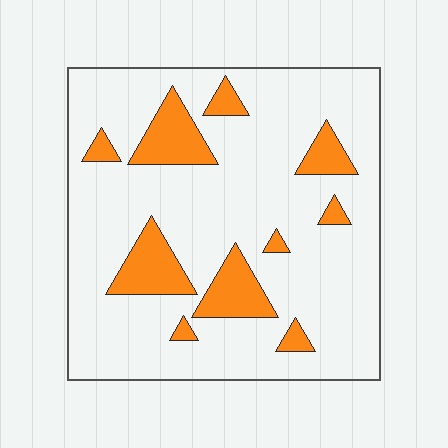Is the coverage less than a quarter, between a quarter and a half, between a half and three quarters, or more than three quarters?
Less than a quarter.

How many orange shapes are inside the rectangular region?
10.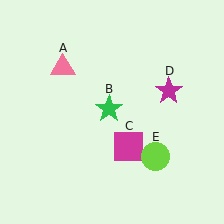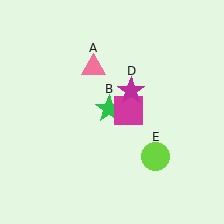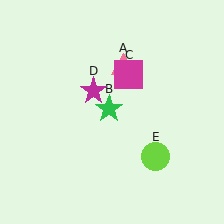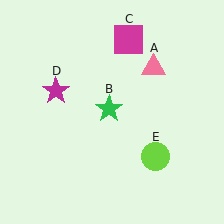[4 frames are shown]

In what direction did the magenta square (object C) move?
The magenta square (object C) moved up.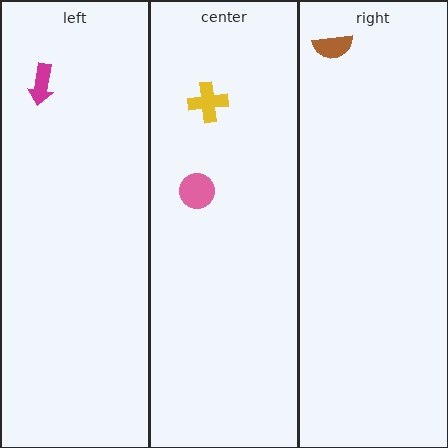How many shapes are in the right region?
1.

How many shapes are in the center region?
2.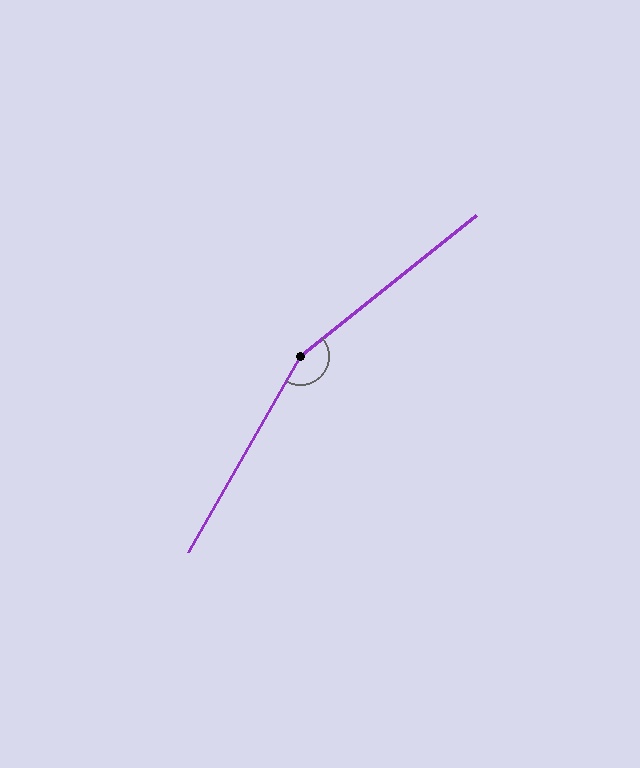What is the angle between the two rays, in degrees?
Approximately 158 degrees.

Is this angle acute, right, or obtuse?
It is obtuse.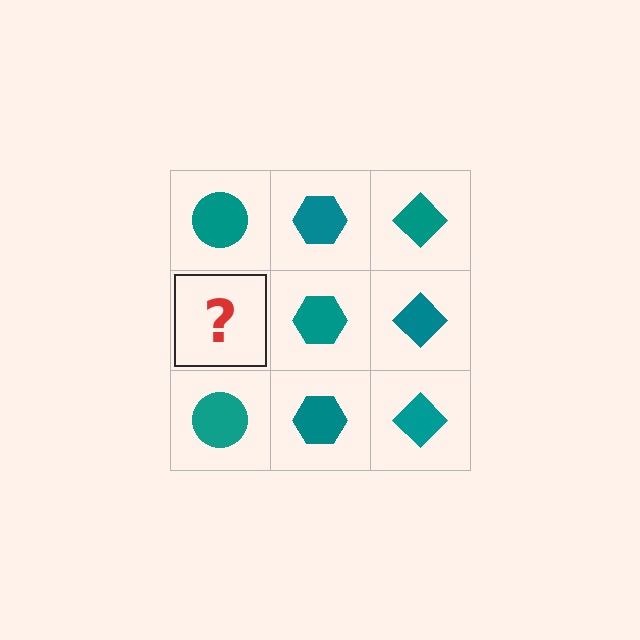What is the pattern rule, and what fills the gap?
The rule is that each column has a consistent shape. The gap should be filled with a teal circle.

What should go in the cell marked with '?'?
The missing cell should contain a teal circle.